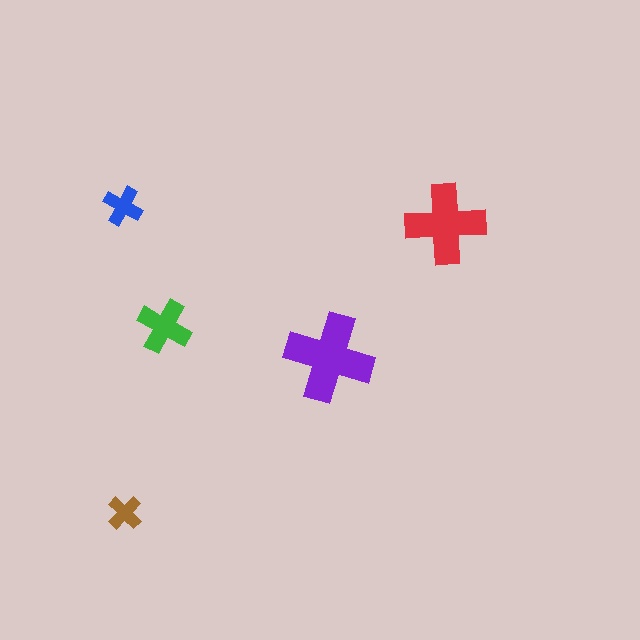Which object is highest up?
The blue cross is topmost.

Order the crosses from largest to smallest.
the purple one, the red one, the green one, the blue one, the brown one.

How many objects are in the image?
There are 5 objects in the image.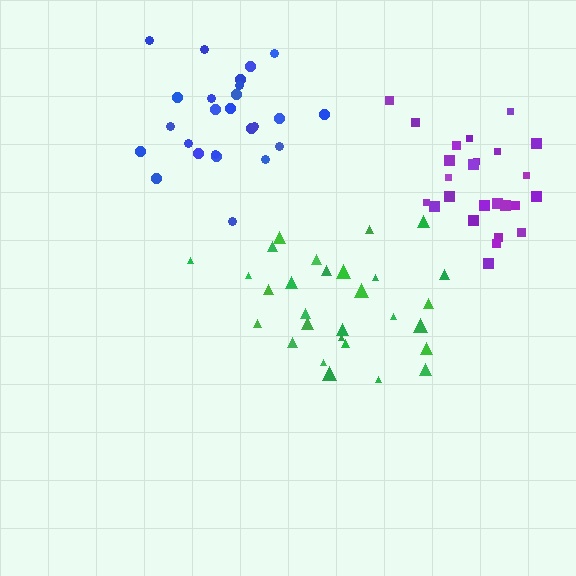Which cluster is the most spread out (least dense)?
Green.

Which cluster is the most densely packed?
Purple.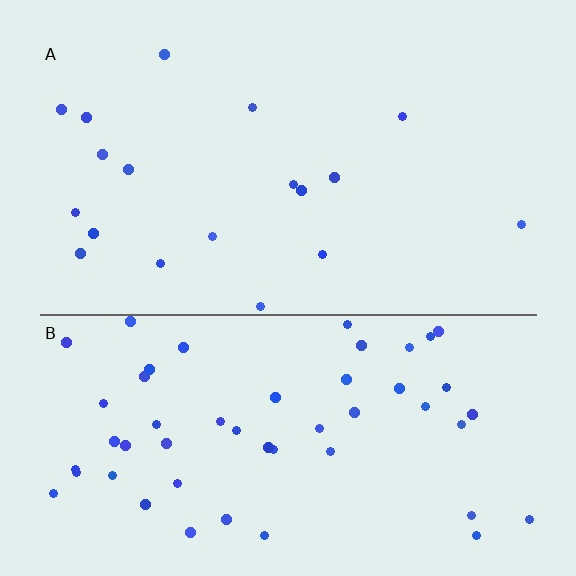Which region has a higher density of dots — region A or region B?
B (the bottom).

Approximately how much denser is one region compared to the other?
Approximately 2.9× — region B over region A.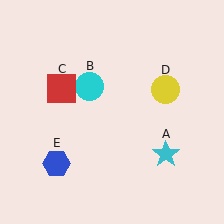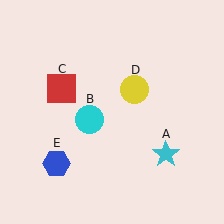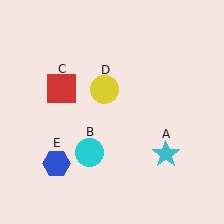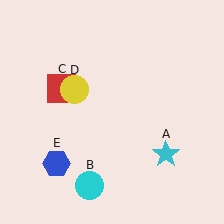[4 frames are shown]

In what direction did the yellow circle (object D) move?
The yellow circle (object D) moved left.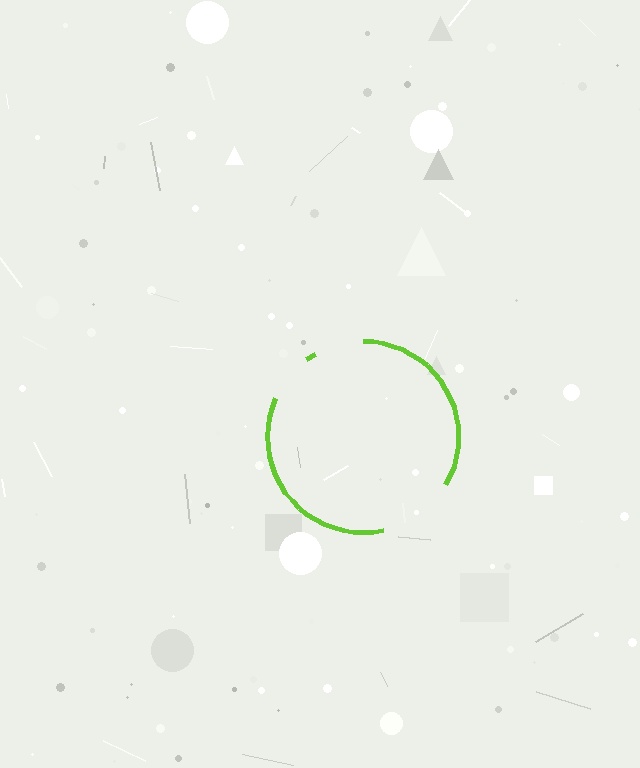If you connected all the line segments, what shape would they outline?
They would outline a circle.